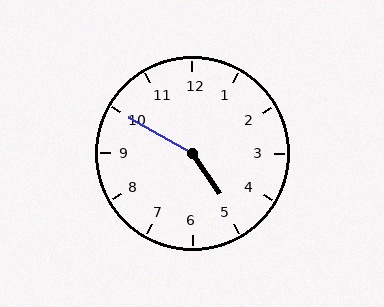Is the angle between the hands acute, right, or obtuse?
It is obtuse.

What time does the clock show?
4:50.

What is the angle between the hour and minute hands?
Approximately 155 degrees.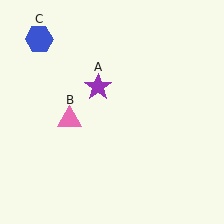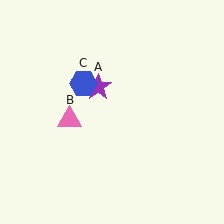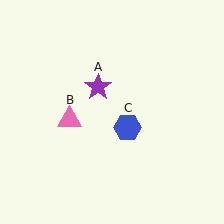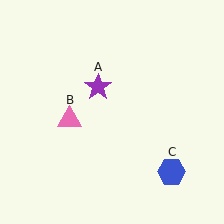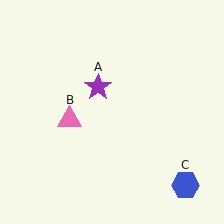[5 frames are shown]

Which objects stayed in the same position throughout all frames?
Purple star (object A) and pink triangle (object B) remained stationary.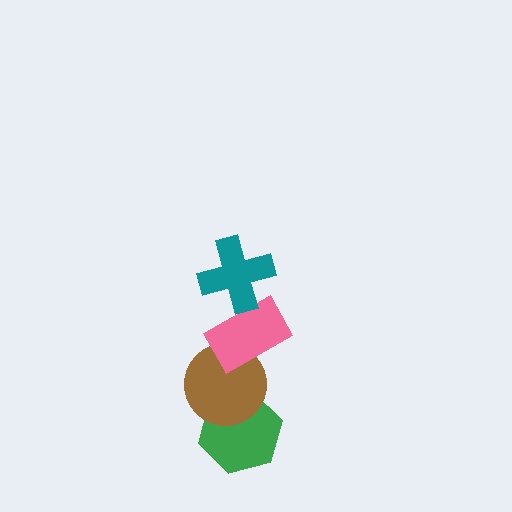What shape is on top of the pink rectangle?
The teal cross is on top of the pink rectangle.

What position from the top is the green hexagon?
The green hexagon is 4th from the top.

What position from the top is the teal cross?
The teal cross is 1st from the top.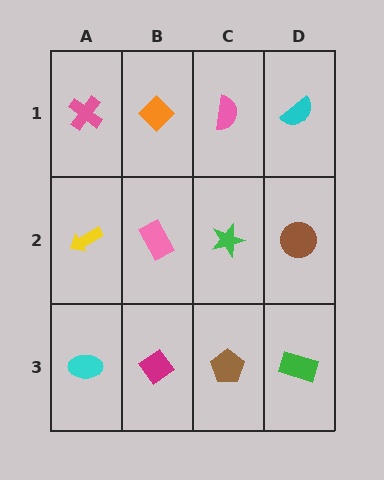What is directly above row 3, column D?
A brown circle.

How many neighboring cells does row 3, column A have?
2.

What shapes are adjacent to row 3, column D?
A brown circle (row 2, column D), a brown pentagon (row 3, column C).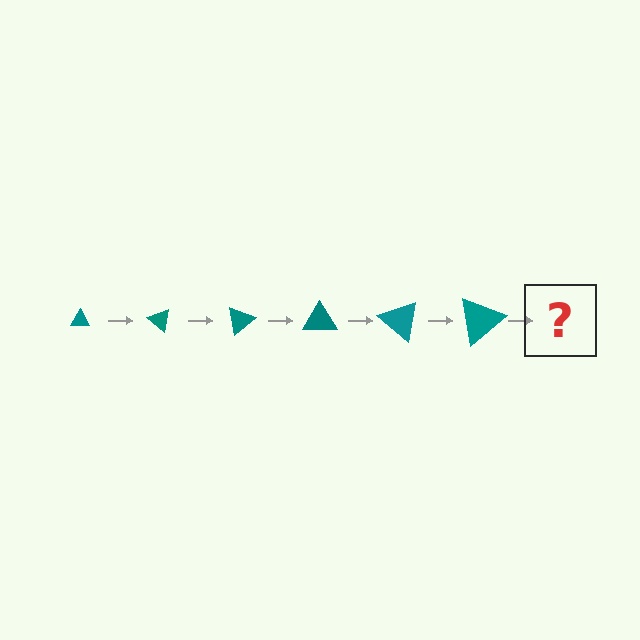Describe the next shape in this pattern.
It should be a triangle, larger than the previous one and rotated 240 degrees from the start.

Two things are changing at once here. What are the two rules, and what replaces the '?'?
The two rules are that the triangle grows larger each step and it rotates 40 degrees each step. The '?' should be a triangle, larger than the previous one and rotated 240 degrees from the start.